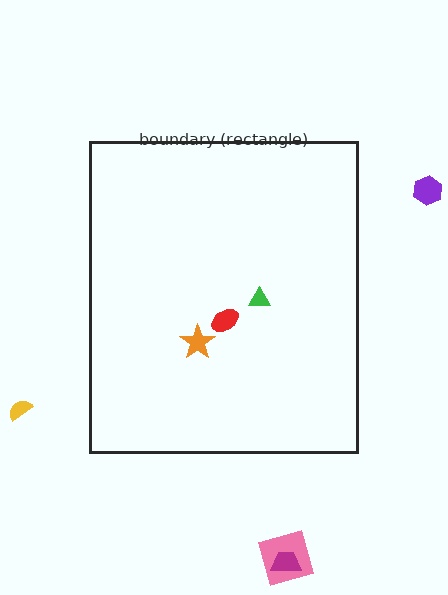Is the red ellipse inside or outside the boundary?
Inside.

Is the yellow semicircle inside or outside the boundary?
Outside.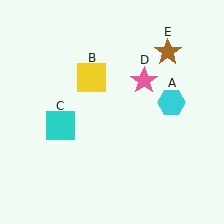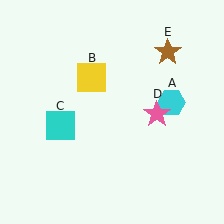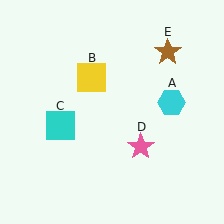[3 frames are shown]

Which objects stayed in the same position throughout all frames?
Cyan hexagon (object A) and yellow square (object B) and cyan square (object C) and brown star (object E) remained stationary.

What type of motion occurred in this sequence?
The pink star (object D) rotated clockwise around the center of the scene.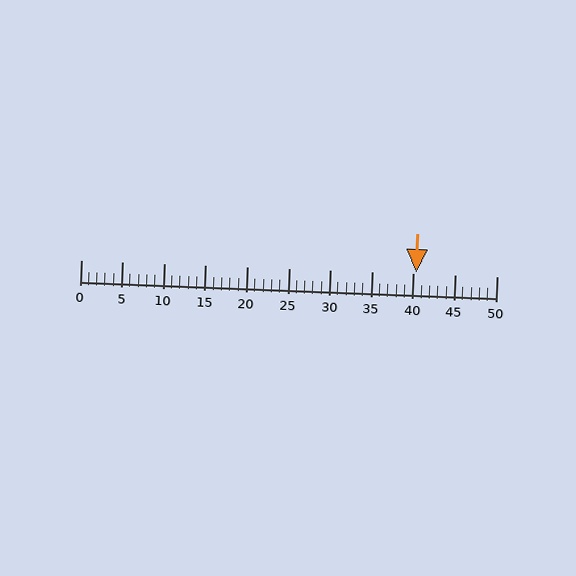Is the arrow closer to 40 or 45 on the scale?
The arrow is closer to 40.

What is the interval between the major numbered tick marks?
The major tick marks are spaced 5 units apart.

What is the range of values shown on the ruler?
The ruler shows values from 0 to 50.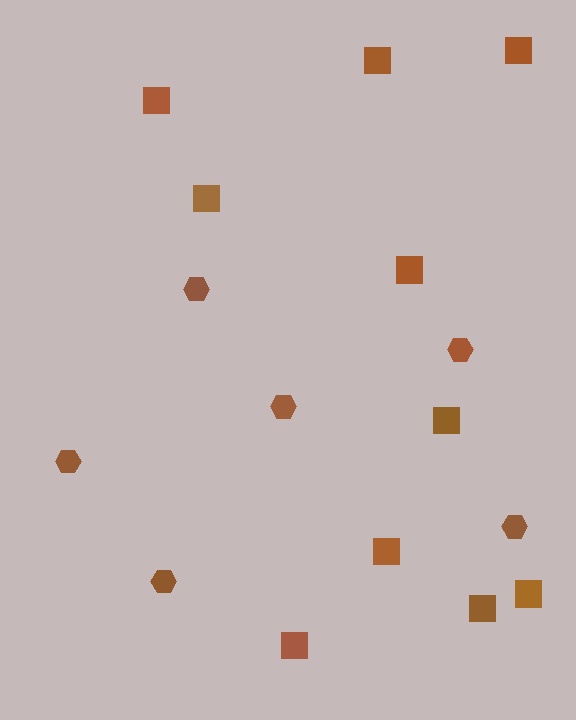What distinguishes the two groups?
There are 2 groups: one group of squares (10) and one group of hexagons (6).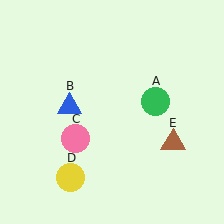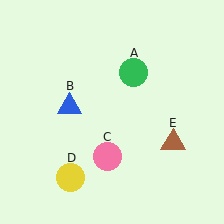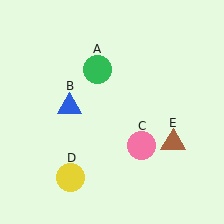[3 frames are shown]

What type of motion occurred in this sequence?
The green circle (object A), pink circle (object C) rotated counterclockwise around the center of the scene.